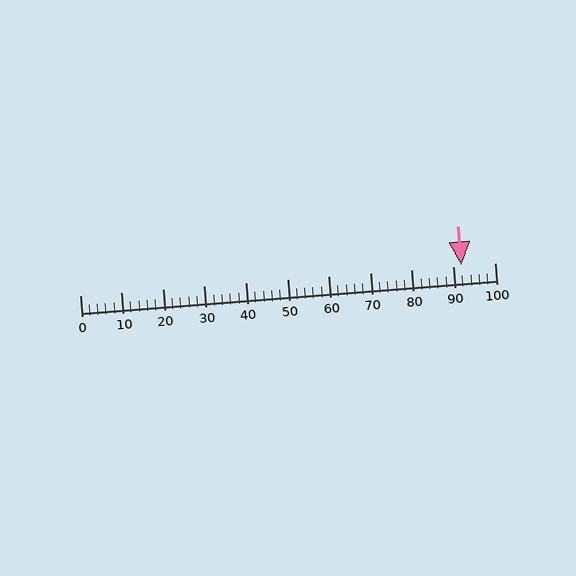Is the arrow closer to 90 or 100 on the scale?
The arrow is closer to 90.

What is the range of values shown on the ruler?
The ruler shows values from 0 to 100.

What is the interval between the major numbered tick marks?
The major tick marks are spaced 10 units apart.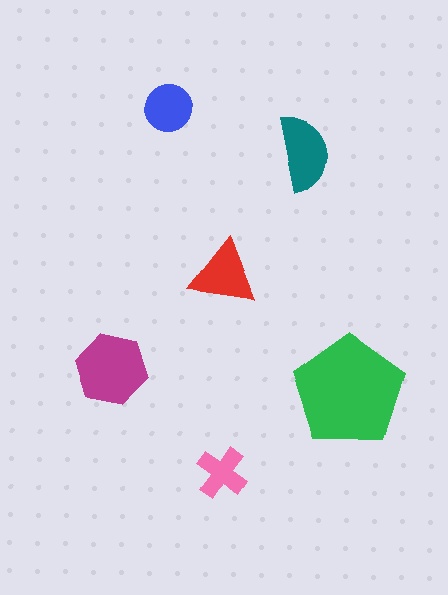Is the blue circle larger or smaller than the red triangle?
Smaller.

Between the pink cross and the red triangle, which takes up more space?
The red triangle.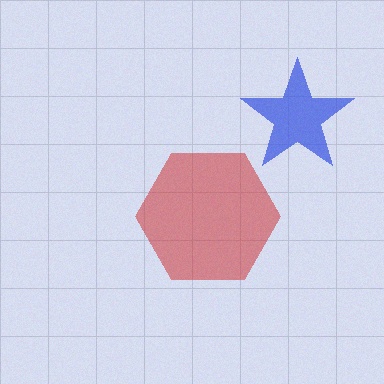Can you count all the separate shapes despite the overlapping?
Yes, there are 2 separate shapes.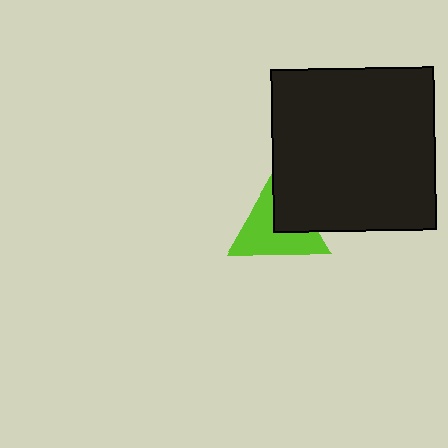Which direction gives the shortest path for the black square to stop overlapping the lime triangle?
Moving toward the upper-right gives the shortest separation.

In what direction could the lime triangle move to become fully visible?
The lime triangle could move toward the lower-left. That would shift it out from behind the black square entirely.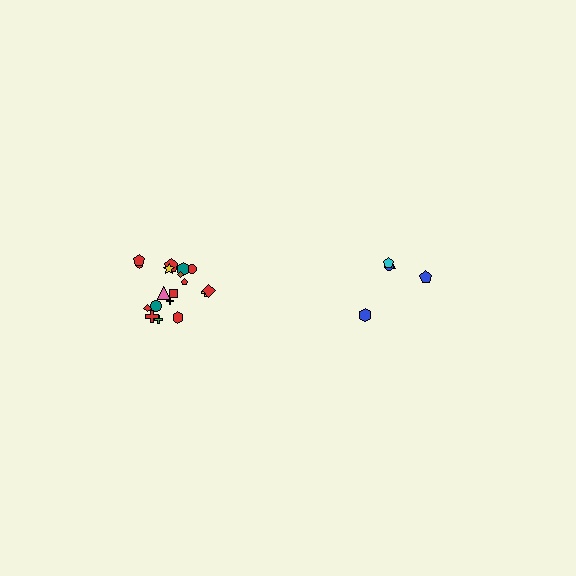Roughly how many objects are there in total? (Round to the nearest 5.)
Roughly 25 objects in total.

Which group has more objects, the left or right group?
The left group.